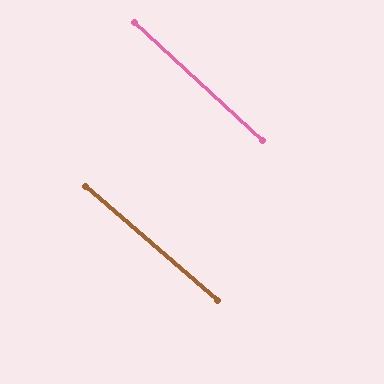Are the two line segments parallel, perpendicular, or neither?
Parallel — their directions differ by only 1.8°.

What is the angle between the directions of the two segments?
Approximately 2 degrees.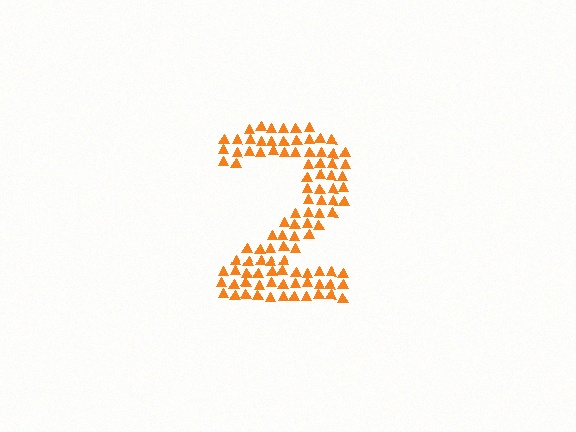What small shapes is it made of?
It is made of small triangles.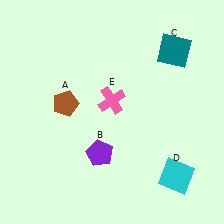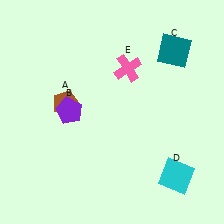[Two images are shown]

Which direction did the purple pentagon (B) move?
The purple pentagon (B) moved up.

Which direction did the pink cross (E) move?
The pink cross (E) moved up.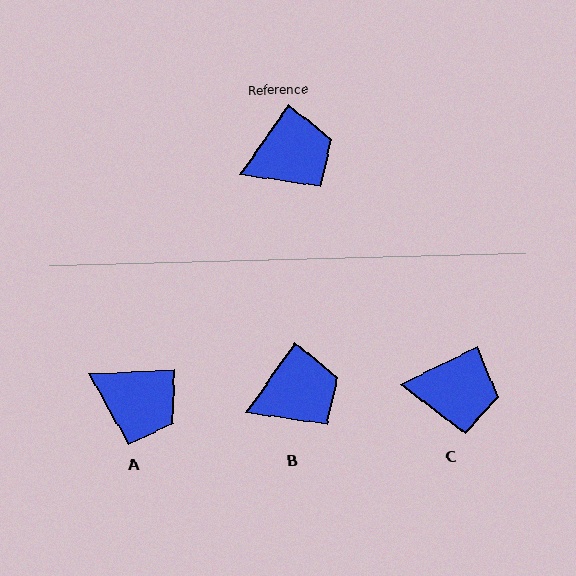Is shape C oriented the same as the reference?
No, it is off by about 28 degrees.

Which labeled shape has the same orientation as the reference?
B.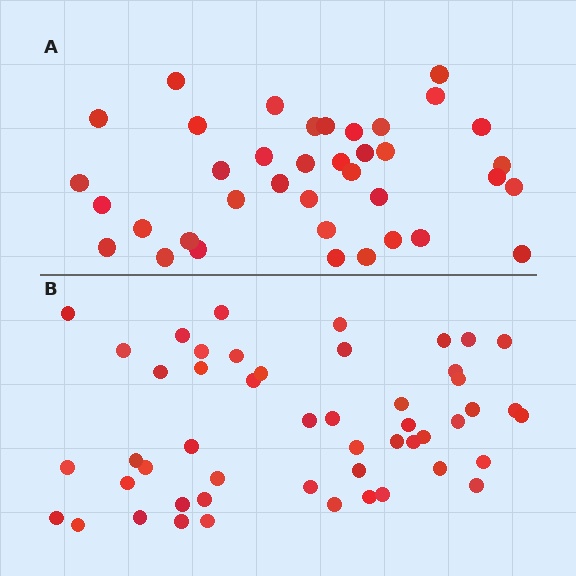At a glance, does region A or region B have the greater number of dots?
Region B (the bottom region) has more dots.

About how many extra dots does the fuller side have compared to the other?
Region B has roughly 12 or so more dots than region A.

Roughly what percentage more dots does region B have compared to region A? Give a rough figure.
About 30% more.